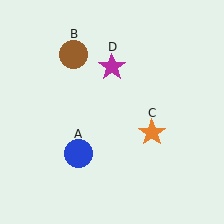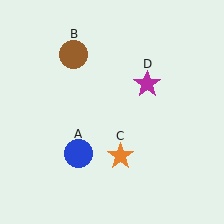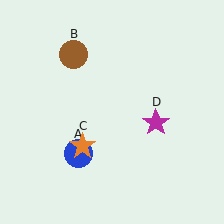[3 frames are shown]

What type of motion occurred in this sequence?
The orange star (object C), magenta star (object D) rotated clockwise around the center of the scene.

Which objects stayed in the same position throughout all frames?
Blue circle (object A) and brown circle (object B) remained stationary.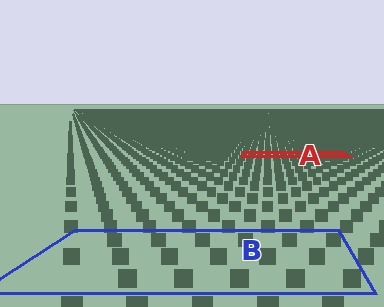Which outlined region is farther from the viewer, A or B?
Region A is farther from the viewer — the texture elements inside it appear smaller and more densely packed.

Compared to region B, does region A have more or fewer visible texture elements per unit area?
Region A has more texture elements per unit area — they are packed more densely because it is farther away.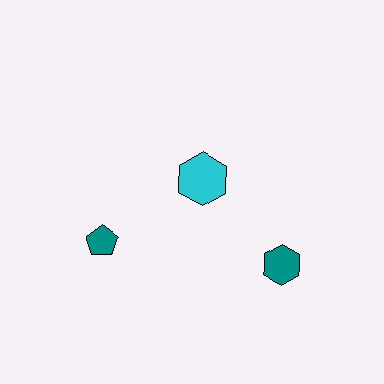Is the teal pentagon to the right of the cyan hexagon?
No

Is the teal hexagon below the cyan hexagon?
Yes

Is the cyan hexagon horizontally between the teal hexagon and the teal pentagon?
Yes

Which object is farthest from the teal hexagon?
The teal pentagon is farthest from the teal hexagon.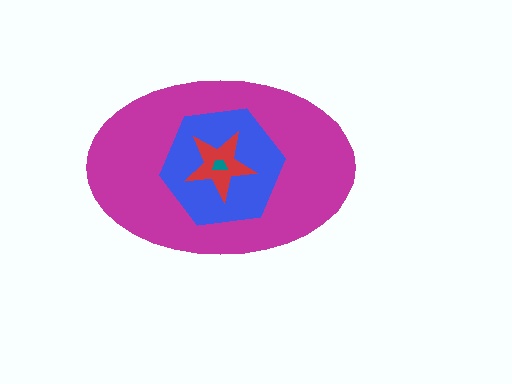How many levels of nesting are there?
4.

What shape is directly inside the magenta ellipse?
The blue hexagon.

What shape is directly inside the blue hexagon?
The red star.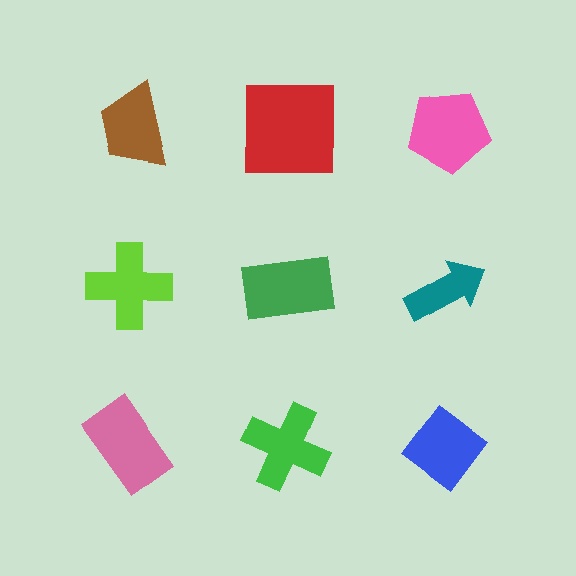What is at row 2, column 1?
A lime cross.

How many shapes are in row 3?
3 shapes.